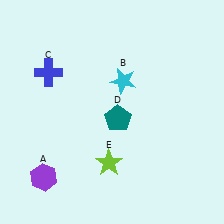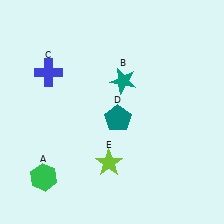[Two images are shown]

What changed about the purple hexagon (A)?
In Image 1, A is purple. In Image 2, it changed to green.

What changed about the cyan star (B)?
In Image 1, B is cyan. In Image 2, it changed to teal.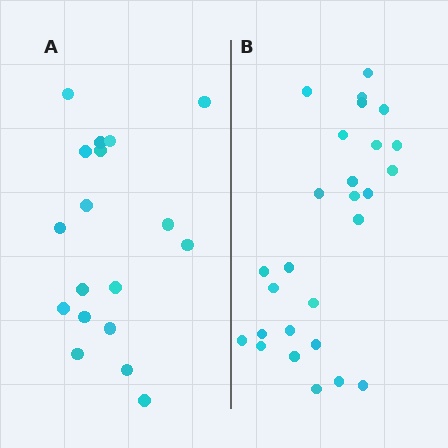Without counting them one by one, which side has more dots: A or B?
Region B (the right region) has more dots.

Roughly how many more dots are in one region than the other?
Region B has roughly 8 or so more dots than region A.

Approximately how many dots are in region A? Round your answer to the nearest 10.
About 20 dots. (The exact count is 18, which rounds to 20.)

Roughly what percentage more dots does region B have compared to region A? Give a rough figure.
About 50% more.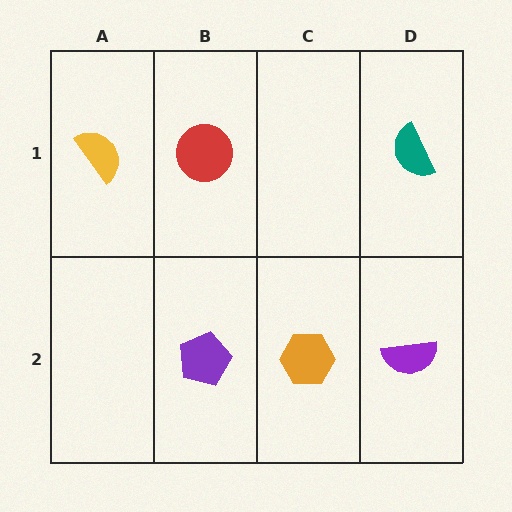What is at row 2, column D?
A purple semicircle.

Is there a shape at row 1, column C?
No, that cell is empty.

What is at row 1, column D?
A teal semicircle.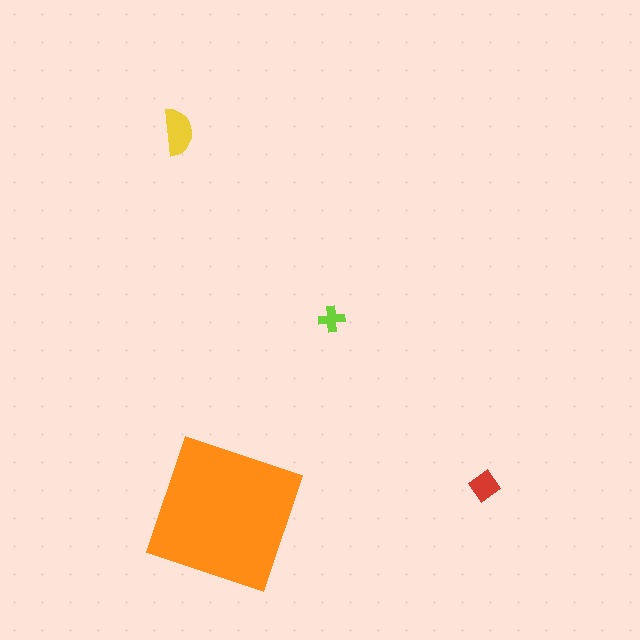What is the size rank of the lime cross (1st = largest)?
4th.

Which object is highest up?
The yellow semicircle is topmost.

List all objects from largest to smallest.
The orange square, the yellow semicircle, the red diamond, the lime cross.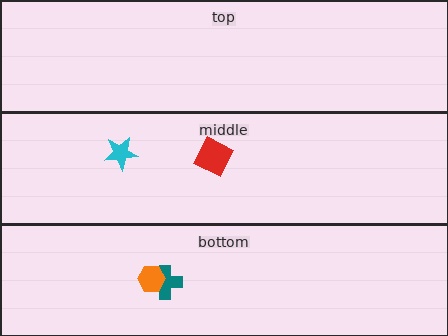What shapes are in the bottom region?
The teal cross, the orange hexagon.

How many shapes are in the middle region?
2.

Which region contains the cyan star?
The middle region.